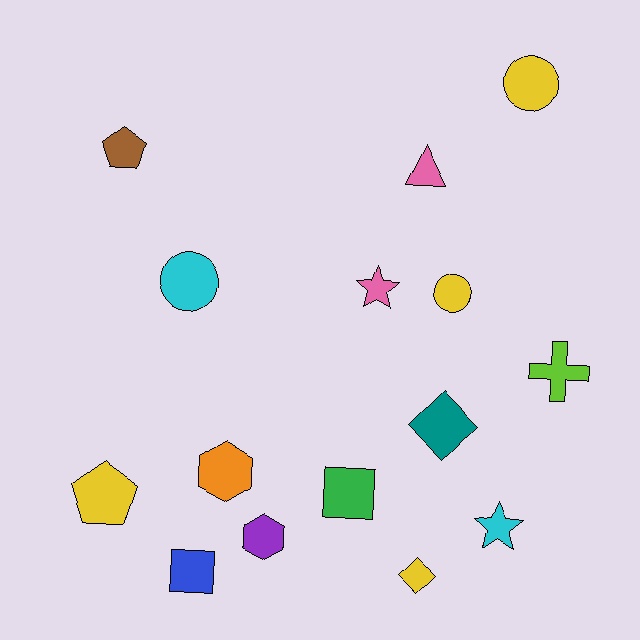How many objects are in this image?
There are 15 objects.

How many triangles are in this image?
There is 1 triangle.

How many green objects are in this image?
There is 1 green object.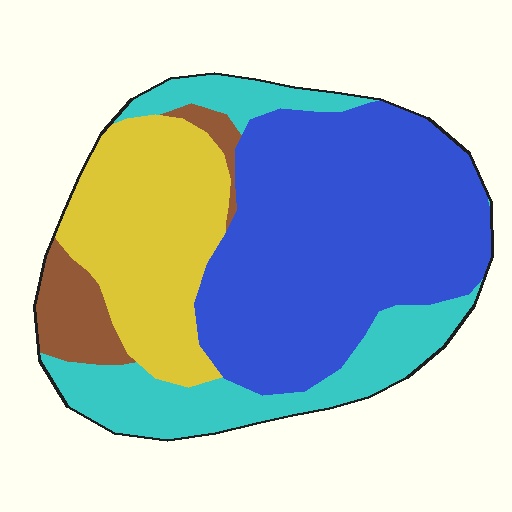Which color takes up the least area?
Brown, at roughly 5%.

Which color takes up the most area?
Blue, at roughly 45%.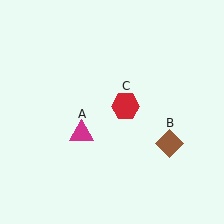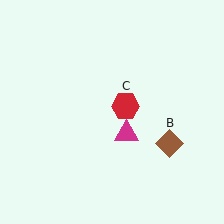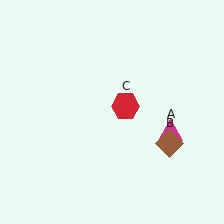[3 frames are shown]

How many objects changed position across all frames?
1 object changed position: magenta triangle (object A).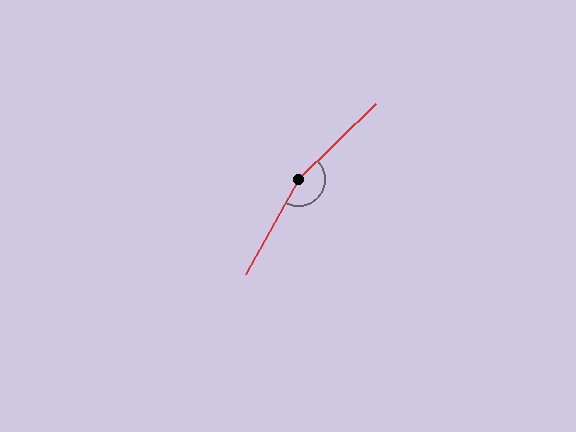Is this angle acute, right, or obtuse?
It is obtuse.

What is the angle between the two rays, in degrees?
Approximately 163 degrees.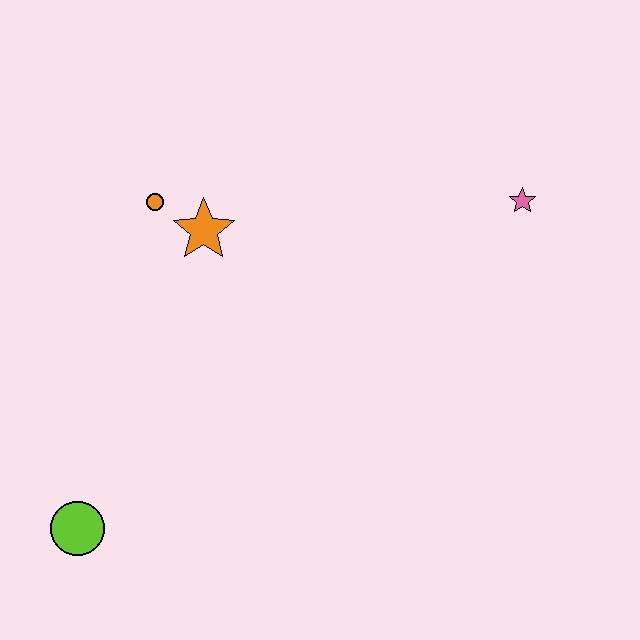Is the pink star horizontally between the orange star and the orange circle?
No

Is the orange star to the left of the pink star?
Yes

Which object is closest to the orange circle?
The orange star is closest to the orange circle.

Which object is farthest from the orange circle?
The pink star is farthest from the orange circle.